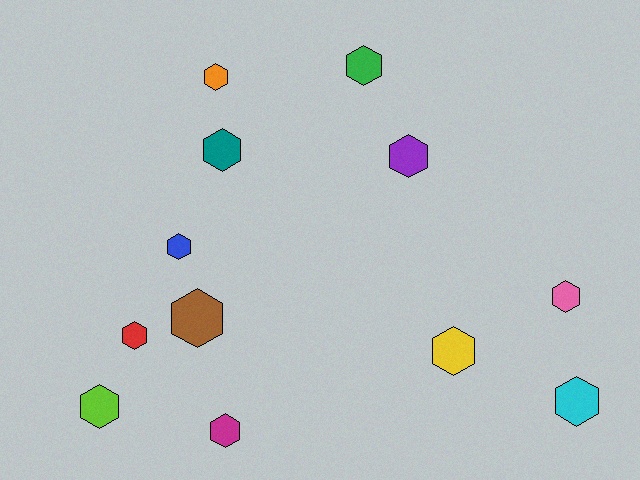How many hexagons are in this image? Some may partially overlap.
There are 12 hexagons.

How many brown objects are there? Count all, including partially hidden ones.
There is 1 brown object.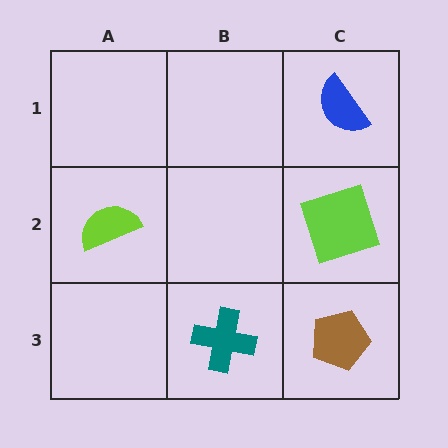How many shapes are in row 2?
2 shapes.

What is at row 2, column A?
A lime semicircle.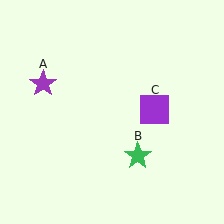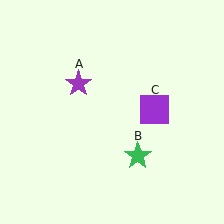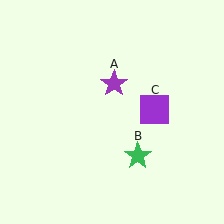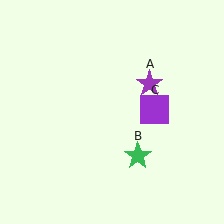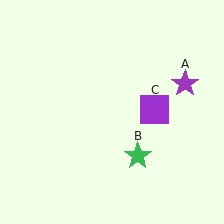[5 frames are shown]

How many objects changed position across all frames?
1 object changed position: purple star (object A).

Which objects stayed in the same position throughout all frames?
Green star (object B) and purple square (object C) remained stationary.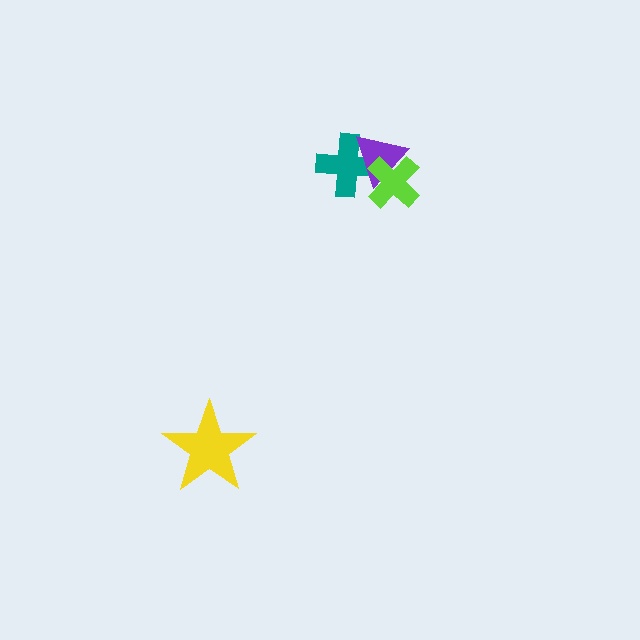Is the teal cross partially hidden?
Yes, it is partially covered by another shape.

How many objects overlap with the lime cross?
2 objects overlap with the lime cross.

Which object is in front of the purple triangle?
The lime cross is in front of the purple triangle.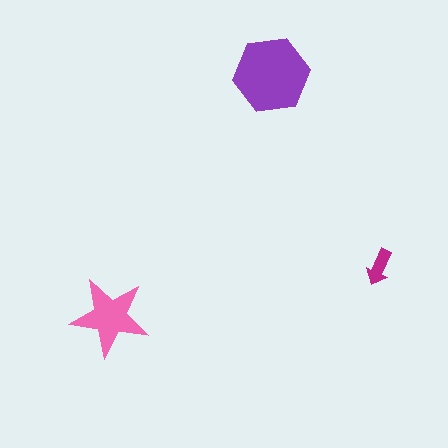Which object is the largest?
The purple hexagon.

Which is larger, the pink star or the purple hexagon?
The purple hexagon.